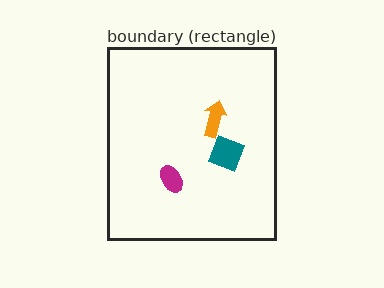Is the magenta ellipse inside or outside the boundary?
Inside.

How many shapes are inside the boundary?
3 inside, 0 outside.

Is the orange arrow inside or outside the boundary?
Inside.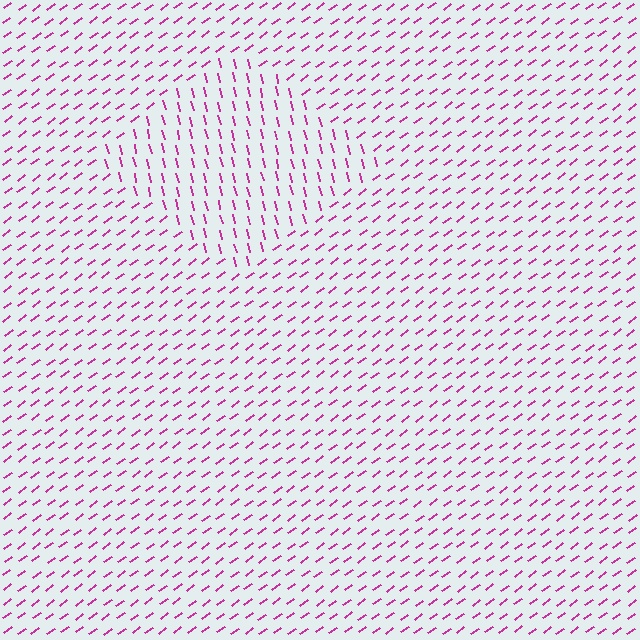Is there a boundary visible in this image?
Yes, there is a texture boundary formed by a change in line orientation.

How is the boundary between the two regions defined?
The boundary is defined purely by a change in line orientation (approximately 68 degrees difference). All lines are the same color and thickness.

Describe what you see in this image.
The image is filled with small magenta line segments. A diamond region in the image has lines oriented differently from the surrounding lines, creating a visible texture boundary.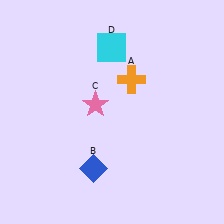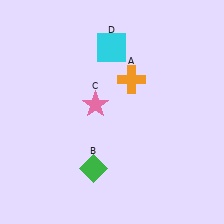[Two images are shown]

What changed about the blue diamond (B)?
In Image 1, B is blue. In Image 2, it changed to green.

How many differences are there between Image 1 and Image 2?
There is 1 difference between the two images.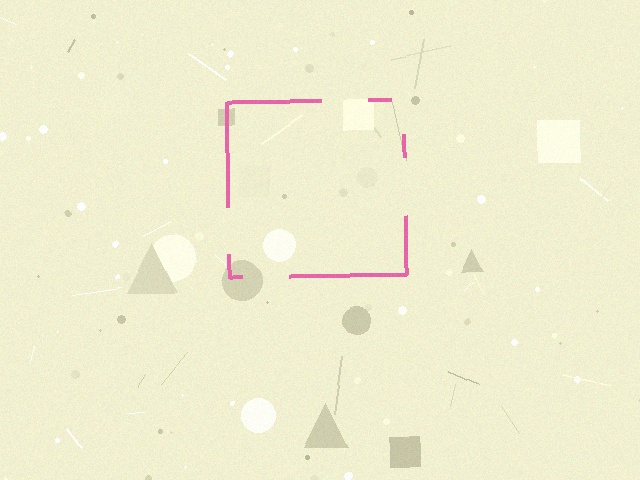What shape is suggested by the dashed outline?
The dashed outline suggests a square.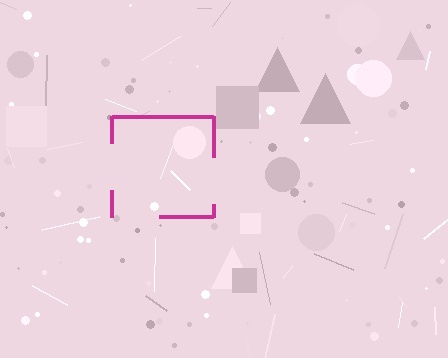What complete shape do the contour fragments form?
The contour fragments form a square.